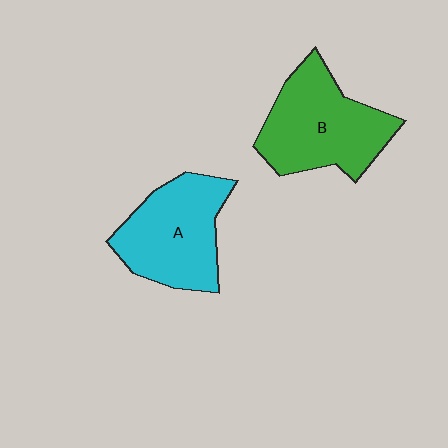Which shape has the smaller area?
Shape A (cyan).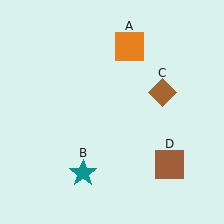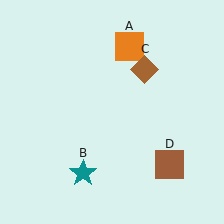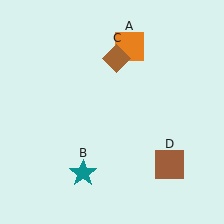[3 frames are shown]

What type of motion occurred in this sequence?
The brown diamond (object C) rotated counterclockwise around the center of the scene.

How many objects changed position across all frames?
1 object changed position: brown diamond (object C).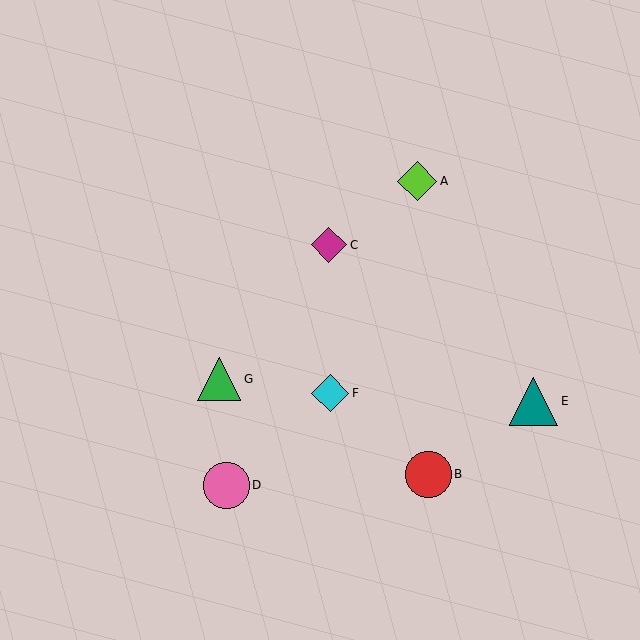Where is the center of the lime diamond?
The center of the lime diamond is at (417, 181).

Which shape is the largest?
The teal triangle (labeled E) is the largest.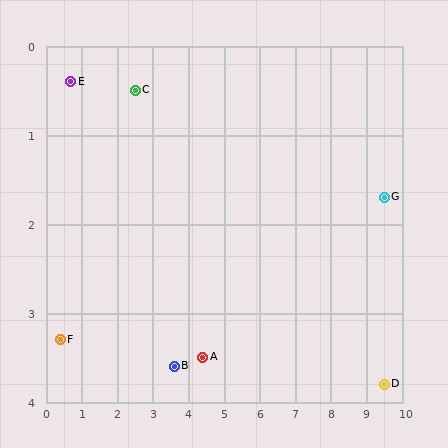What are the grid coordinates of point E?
Point E is at approximately (0.7, 0.4).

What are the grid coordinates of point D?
Point D is at approximately (9.5, 3.8).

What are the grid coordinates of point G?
Point G is at approximately (9.5, 1.7).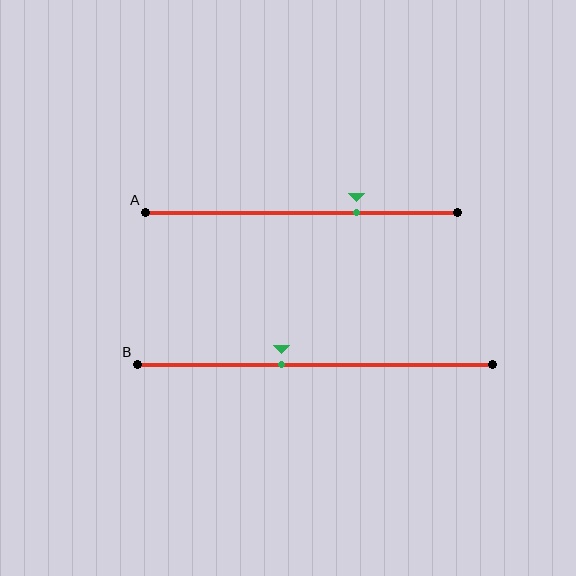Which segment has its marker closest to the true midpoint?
Segment B has its marker closest to the true midpoint.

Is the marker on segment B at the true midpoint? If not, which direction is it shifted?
No, the marker on segment B is shifted to the left by about 9% of the segment length.